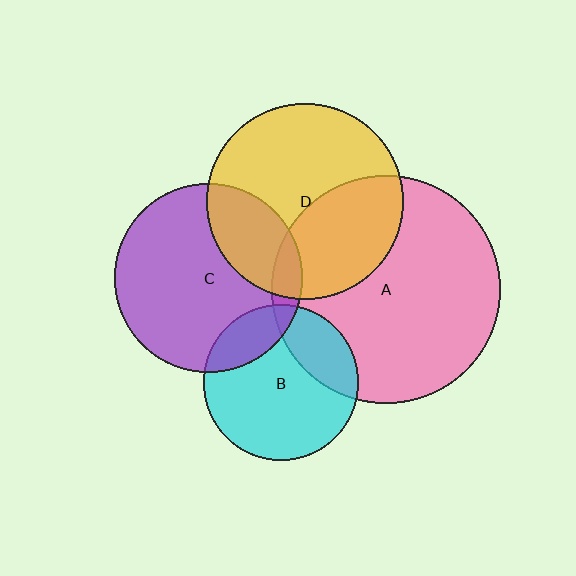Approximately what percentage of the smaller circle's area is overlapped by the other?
Approximately 20%.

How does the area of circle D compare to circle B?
Approximately 1.6 times.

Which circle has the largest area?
Circle A (pink).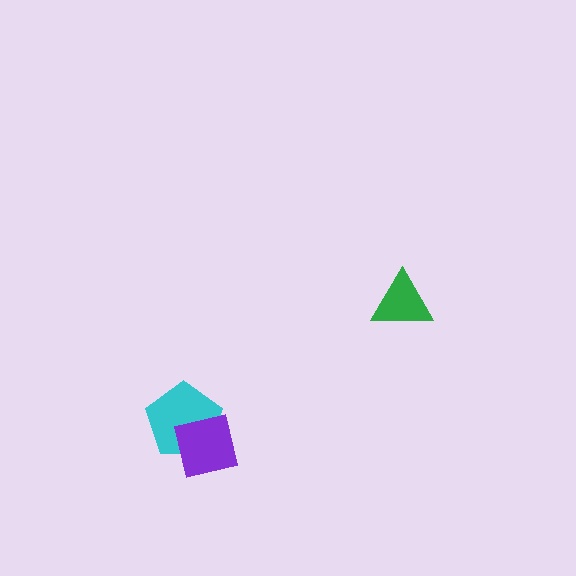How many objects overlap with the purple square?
1 object overlaps with the purple square.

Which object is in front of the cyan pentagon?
The purple square is in front of the cyan pentagon.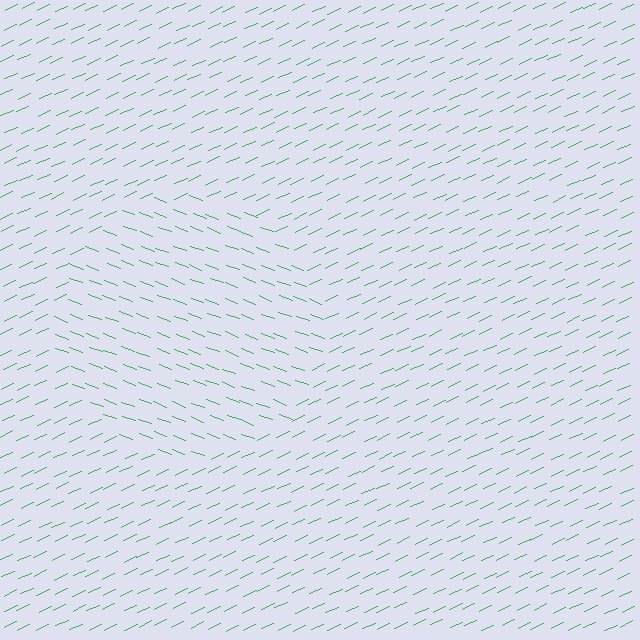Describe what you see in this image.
The image is filled with small green line segments. A circle region in the image has lines oriented differently from the surrounding lines, creating a visible texture boundary.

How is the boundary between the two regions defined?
The boundary is defined purely by a change in line orientation (approximately 45 degrees difference). All lines are the same color and thickness.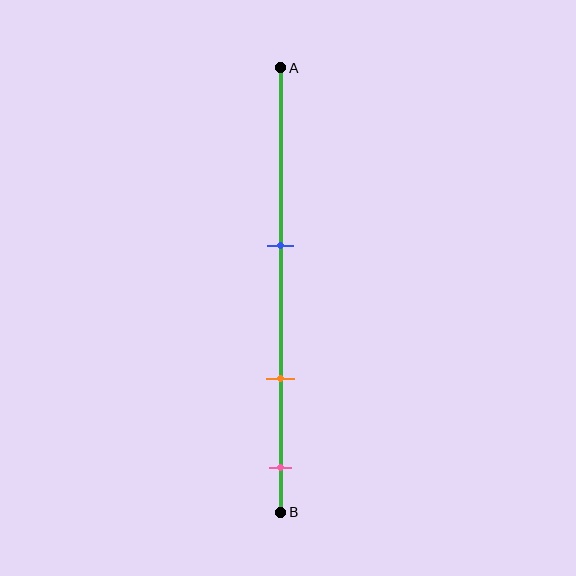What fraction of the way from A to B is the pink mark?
The pink mark is approximately 90% (0.9) of the way from A to B.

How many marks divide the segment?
There are 3 marks dividing the segment.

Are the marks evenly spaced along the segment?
Yes, the marks are approximately evenly spaced.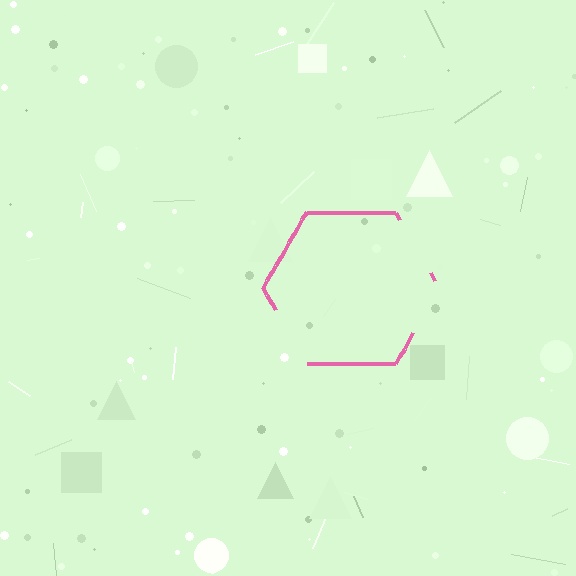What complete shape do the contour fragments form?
The contour fragments form a hexagon.